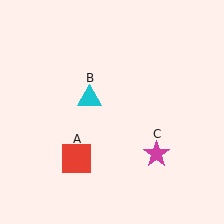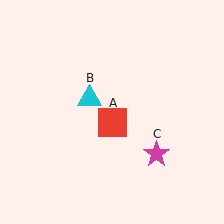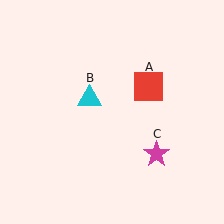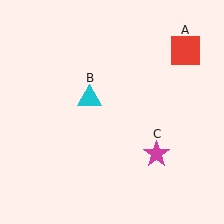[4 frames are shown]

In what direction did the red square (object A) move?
The red square (object A) moved up and to the right.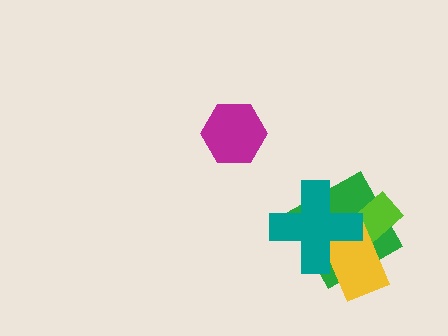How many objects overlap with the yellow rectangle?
3 objects overlap with the yellow rectangle.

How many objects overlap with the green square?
3 objects overlap with the green square.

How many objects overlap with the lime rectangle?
3 objects overlap with the lime rectangle.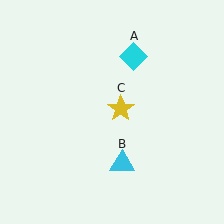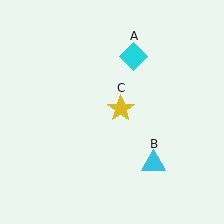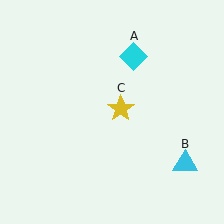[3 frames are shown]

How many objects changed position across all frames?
1 object changed position: cyan triangle (object B).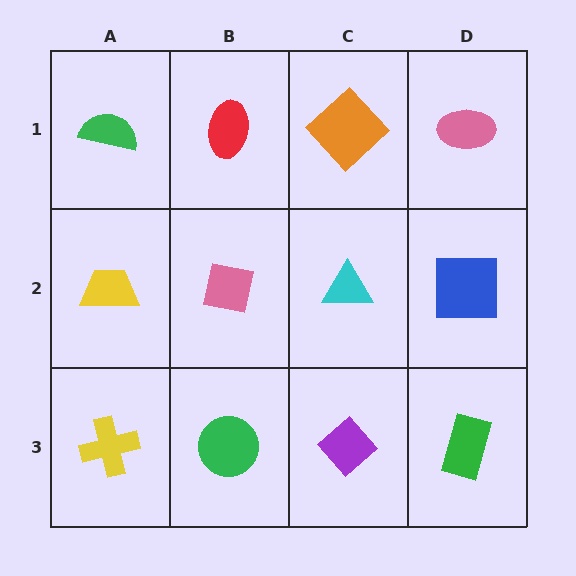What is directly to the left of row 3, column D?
A purple diamond.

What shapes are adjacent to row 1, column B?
A pink square (row 2, column B), a green semicircle (row 1, column A), an orange diamond (row 1, column C).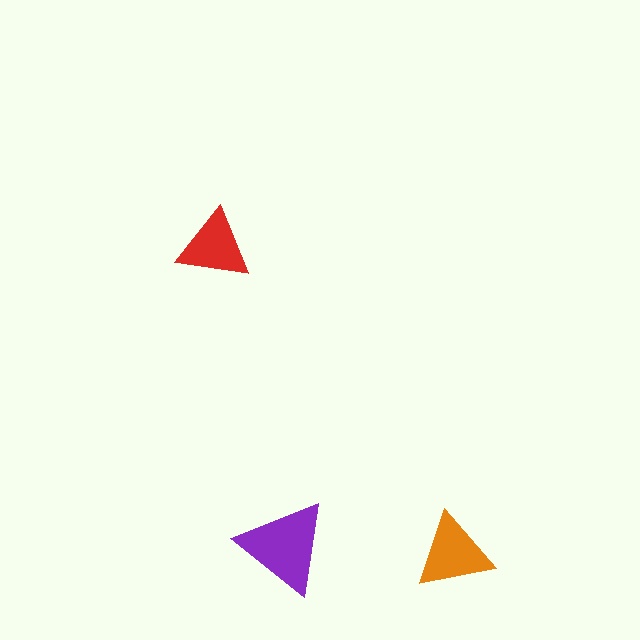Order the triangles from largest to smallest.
the purple one, the orange one, the red one.